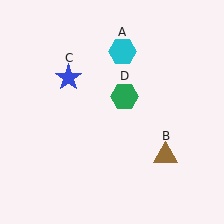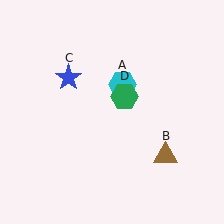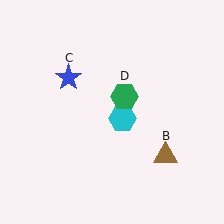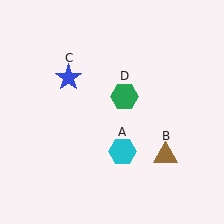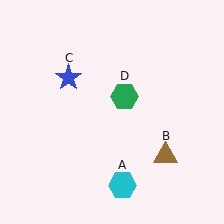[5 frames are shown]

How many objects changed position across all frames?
1 object changed position: cyan hexagon (object A).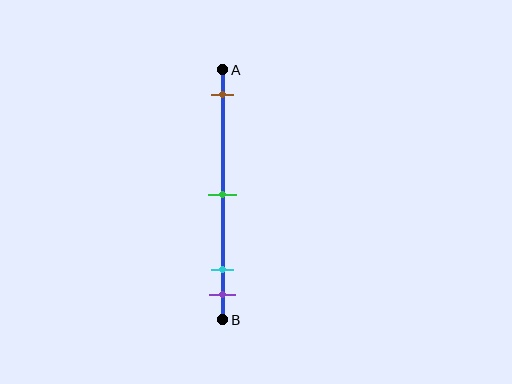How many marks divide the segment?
There are 4 marks dividing the segment.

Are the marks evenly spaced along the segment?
No, the marks are not evenly spaced.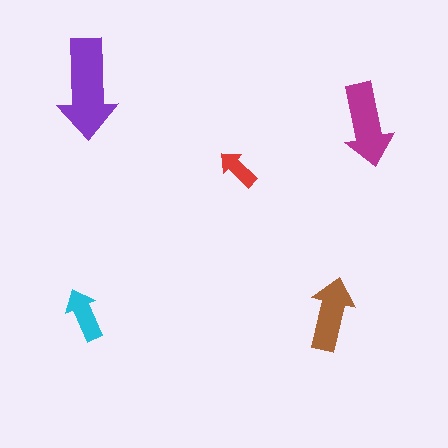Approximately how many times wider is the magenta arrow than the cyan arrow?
About 1.5 times wider.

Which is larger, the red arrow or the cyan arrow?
The cyan one.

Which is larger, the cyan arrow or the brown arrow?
The brown one.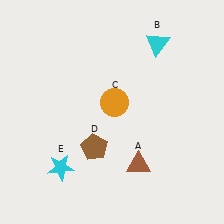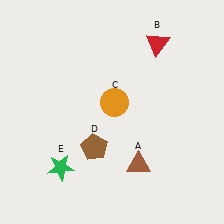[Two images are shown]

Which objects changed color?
B changed from cyan to red. E changed from cyan to green.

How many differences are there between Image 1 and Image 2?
There are 2 differences between the two images.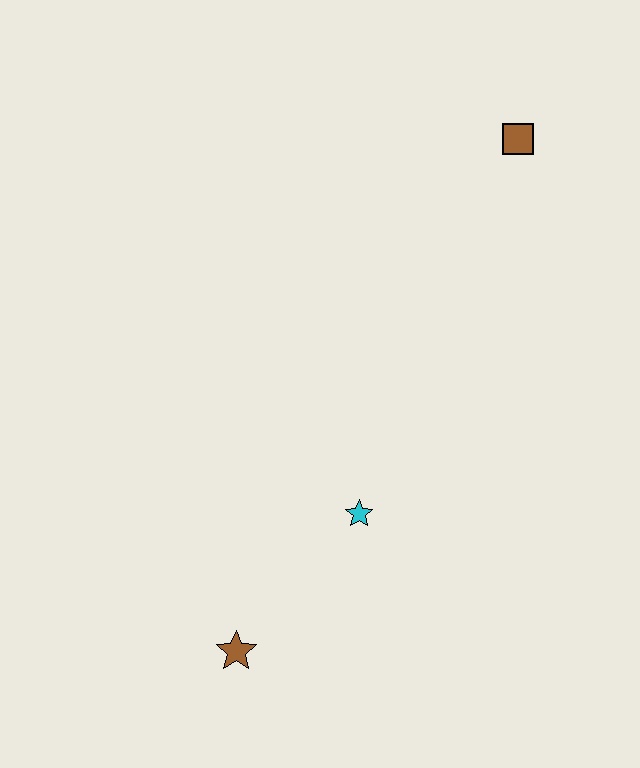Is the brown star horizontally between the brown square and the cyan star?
No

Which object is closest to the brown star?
The cyan star is closest to the brown star.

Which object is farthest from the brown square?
The brown star is farthest from the brown square.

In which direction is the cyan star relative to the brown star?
The cyan star is above the brown star.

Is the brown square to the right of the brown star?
Yes